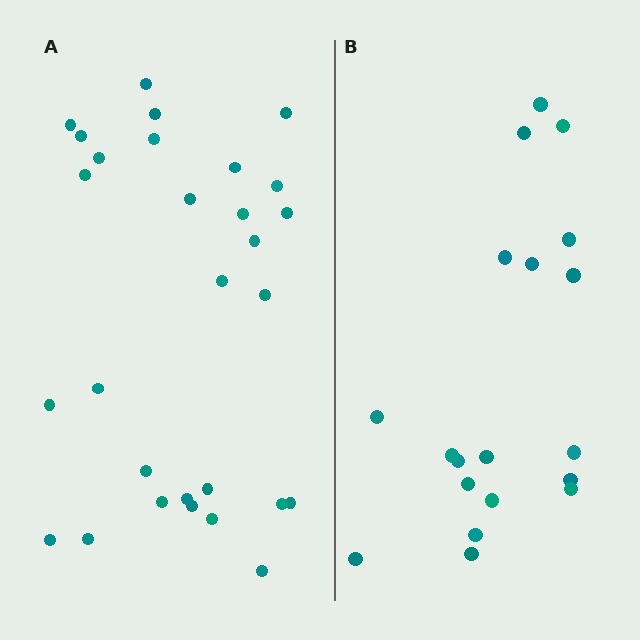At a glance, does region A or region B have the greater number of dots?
Region A (the left region) has more dots.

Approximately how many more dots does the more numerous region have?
Region A has roughly 10 or so more dots than region B.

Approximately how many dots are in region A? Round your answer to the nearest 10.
About 30 dots. (The exact count is 29, which rounds to 30.)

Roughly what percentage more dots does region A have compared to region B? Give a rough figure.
About 55% more.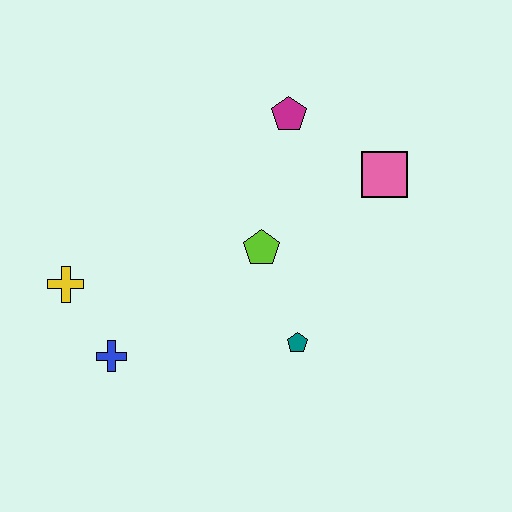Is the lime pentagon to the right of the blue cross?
Yes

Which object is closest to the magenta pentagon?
The pink square is closest to the magenta pentagon.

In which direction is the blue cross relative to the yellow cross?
The blue cross is below the yellow cross.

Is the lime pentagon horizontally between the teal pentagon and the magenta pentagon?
No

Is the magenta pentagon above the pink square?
Yes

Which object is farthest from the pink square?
The yellow cross is farthest from the pink square.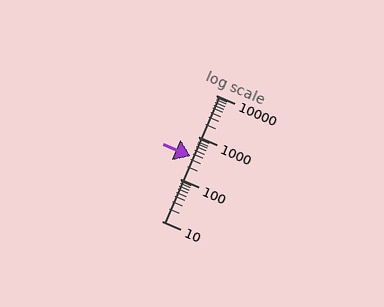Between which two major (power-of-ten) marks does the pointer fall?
The pointer is between 100 and 1000.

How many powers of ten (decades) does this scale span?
The scale spans 3 decades, from 10 to 10000.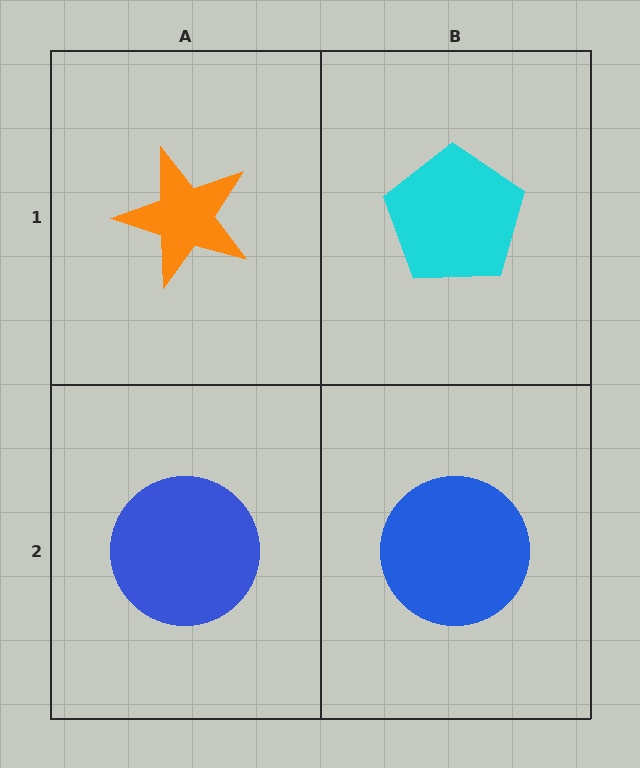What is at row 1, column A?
An orange star.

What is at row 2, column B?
A blue circle.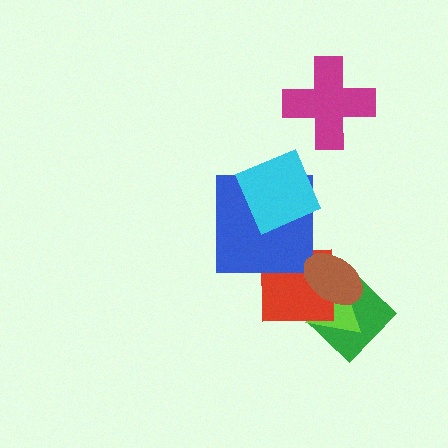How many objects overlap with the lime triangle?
3 objects overlap with the lime triangle.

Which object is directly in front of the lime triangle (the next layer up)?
The red square is directly in front of the lime triangle.